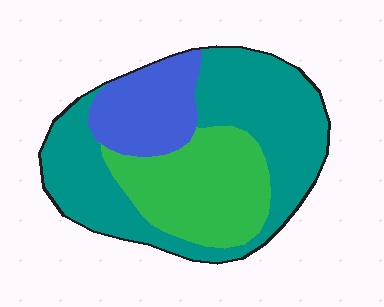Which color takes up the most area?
Teal, at roughly 50%.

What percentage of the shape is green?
Green takes up between a sixth and a third of the shape.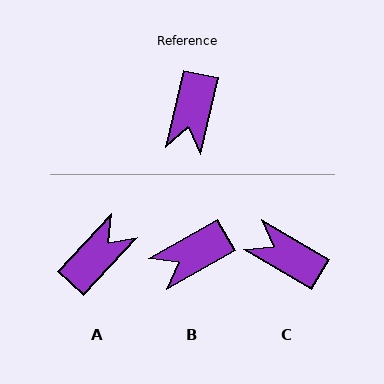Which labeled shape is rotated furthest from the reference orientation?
A, about 150 degrees away.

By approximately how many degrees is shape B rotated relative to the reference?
Approximately 47 degrees clockwise.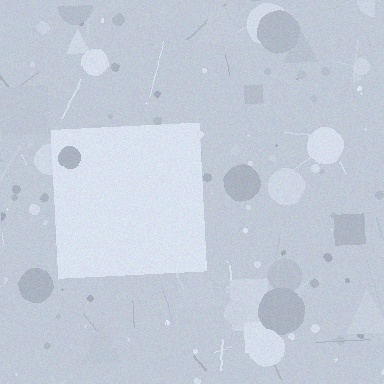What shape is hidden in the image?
A square is hidden in the image.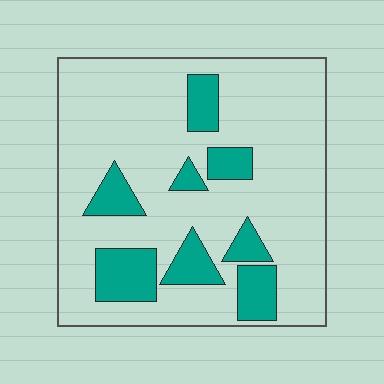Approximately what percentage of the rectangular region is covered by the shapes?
Approximately 20%.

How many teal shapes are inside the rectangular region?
8.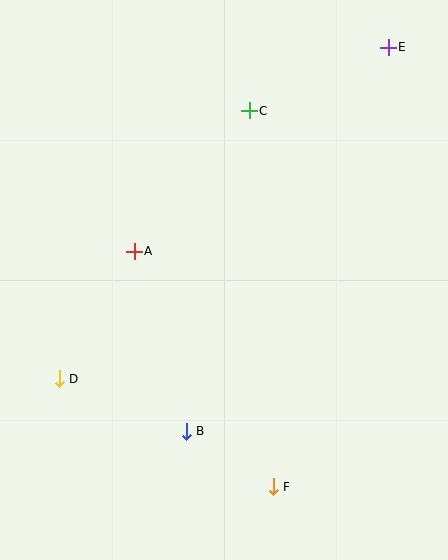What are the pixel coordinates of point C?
Point C is at (249, 111).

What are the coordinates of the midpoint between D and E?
The midpoint between D and E is at (224, 213).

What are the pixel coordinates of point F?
Point F is at (273, 487).